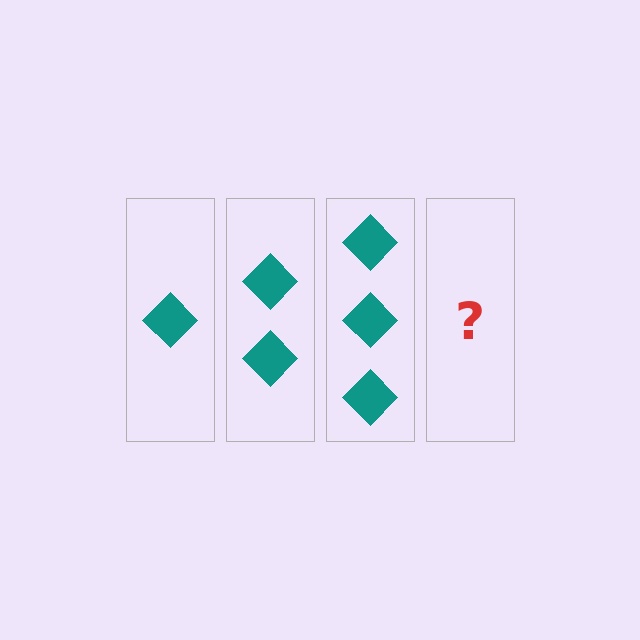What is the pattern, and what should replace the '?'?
The pattern is that each step adds one more diamond. The '?' should be 4 diamonds.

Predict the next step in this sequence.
The next step is 4 diamonds.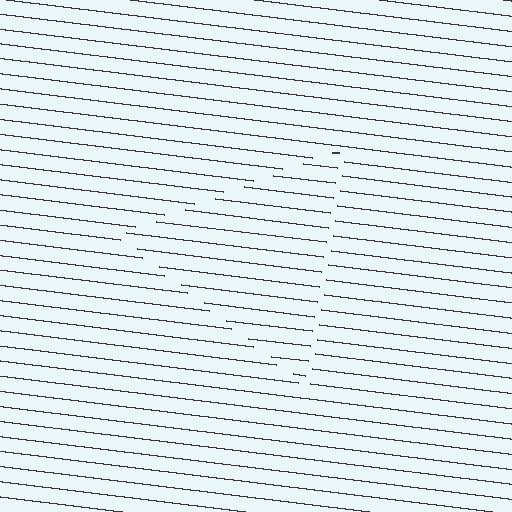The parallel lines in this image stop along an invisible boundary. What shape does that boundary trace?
An illusory triangle. The interior of the shape contains the same grating, shifted by half a period — the contour is defined by the phase discontinuity where line-ends from the inner and outer gratings abut.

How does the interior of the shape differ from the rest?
The interior of the shape contains the same grating, shifted by half a period — the contour is defined by the phase discontinuity where line-ends from the inner and outer gratings abut.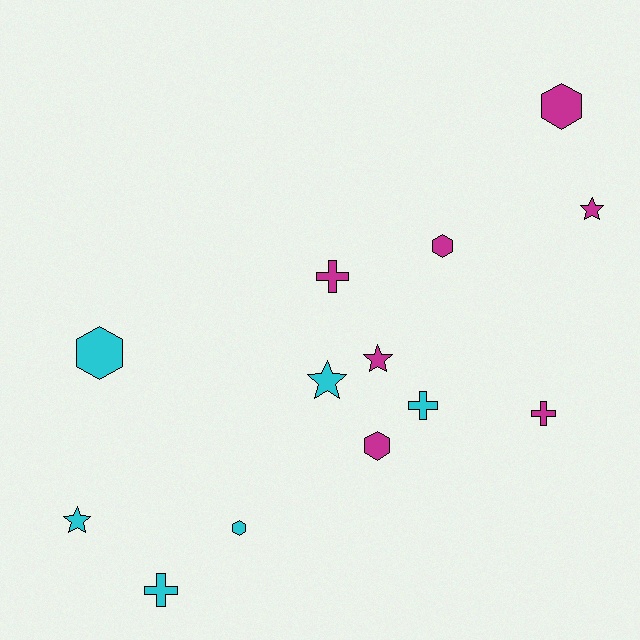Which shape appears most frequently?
Hexagon, with 5 objects.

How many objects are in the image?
There are 13 objects.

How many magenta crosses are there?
There are 2 magenta crosses.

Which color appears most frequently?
Magenta, with 7 objects.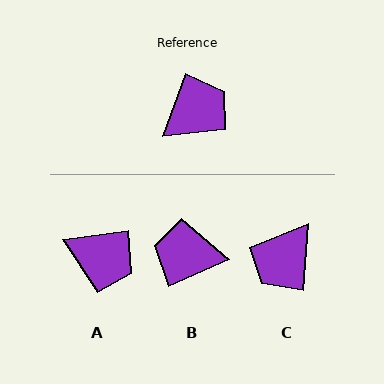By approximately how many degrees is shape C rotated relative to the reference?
Approximately 164 degrees clockwise.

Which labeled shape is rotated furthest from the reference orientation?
C, about 164 degrees away.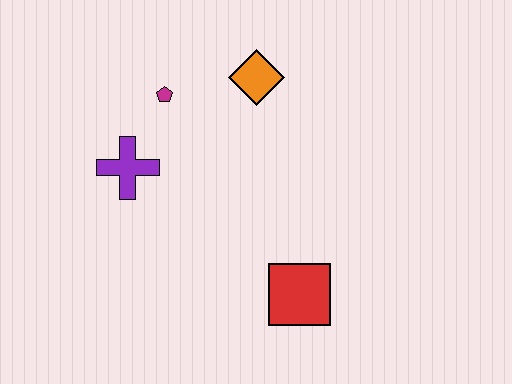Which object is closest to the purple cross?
The magenta pentagon is closest to the purple cross.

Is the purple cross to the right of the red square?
No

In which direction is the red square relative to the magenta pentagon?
The red square is below the magenta pentagon.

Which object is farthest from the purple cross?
The red square is farthest from the purple cross.